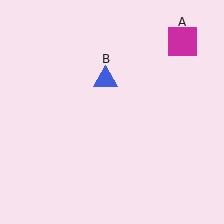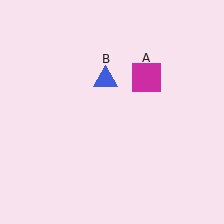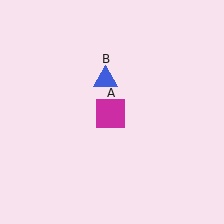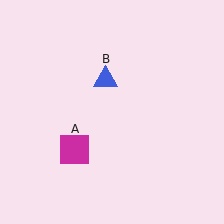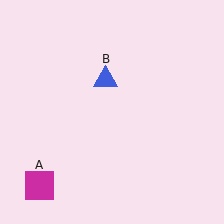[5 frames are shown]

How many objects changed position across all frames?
1 object changed position: magenta square (object A).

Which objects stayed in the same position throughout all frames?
Blue triangle (object B) remained stationary.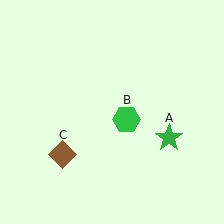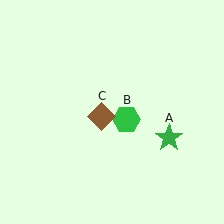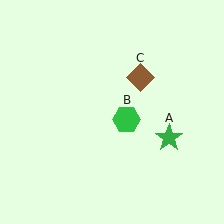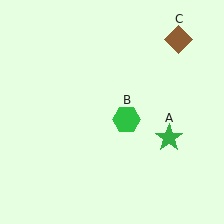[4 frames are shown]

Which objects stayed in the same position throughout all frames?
Green star (object A) and green hexagon (object B) remained stationary.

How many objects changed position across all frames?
1 object changed position: brown diamond (object C).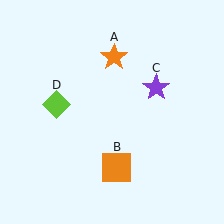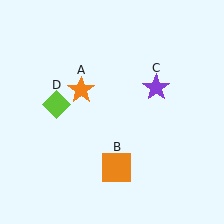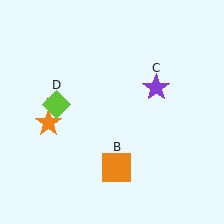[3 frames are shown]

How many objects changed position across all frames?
1 object changed position: orange star (object A).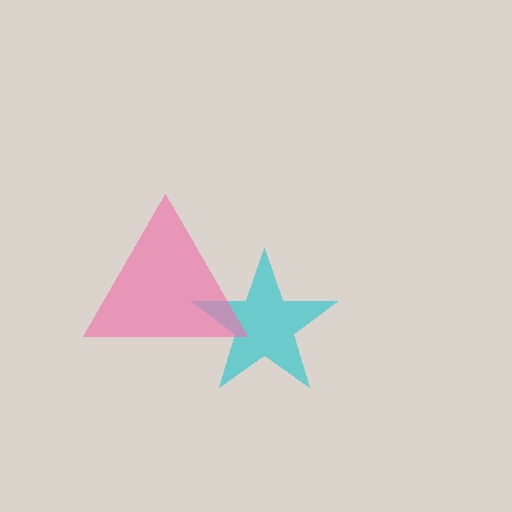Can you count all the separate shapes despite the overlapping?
Yes, there are 2 separate shapes.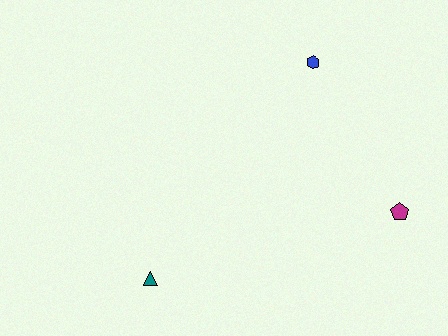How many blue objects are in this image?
There is 1 blue object.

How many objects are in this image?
There are 3 objects.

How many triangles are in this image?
There is 1 triangle.